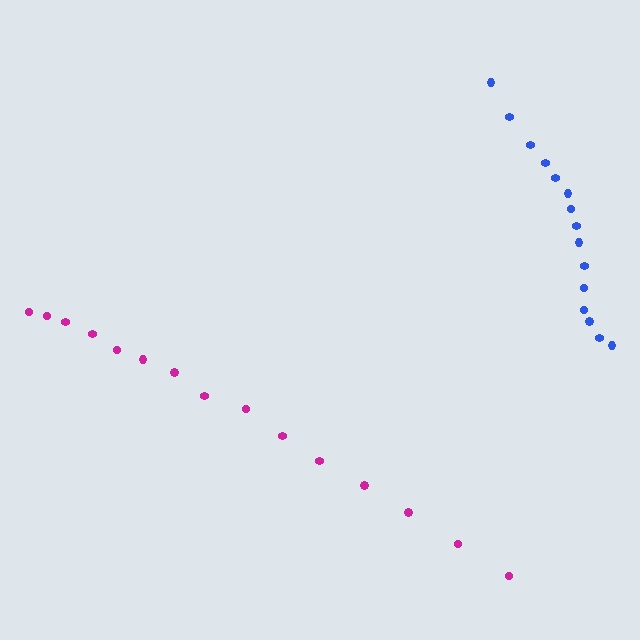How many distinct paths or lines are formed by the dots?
There are 2 distinct paths.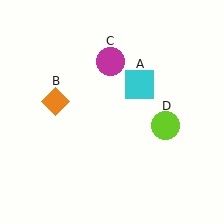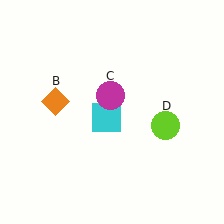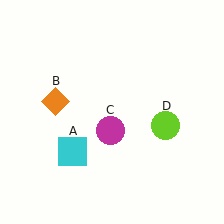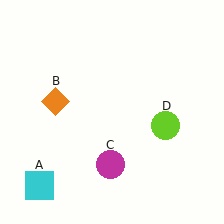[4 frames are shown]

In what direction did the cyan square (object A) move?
The cyan square (object A) moved down and to the left.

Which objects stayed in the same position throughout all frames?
Orange diamond (object B) and lime circle (object D) remained stationary.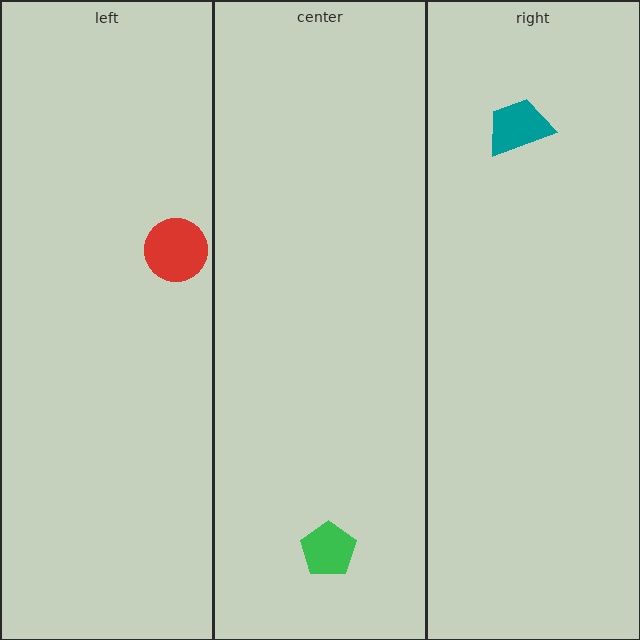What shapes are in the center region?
The green pentagon.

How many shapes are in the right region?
1.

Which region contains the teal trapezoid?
The right region.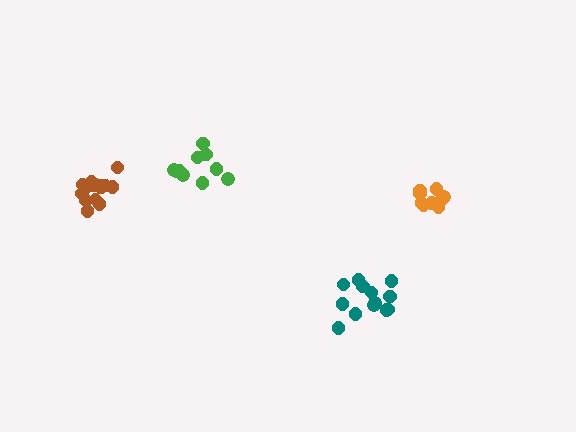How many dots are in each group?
Group 1: 15 dots, Group 2: 14 dots, Group 3: 10 dots, Group 4: 9 dots (48 total).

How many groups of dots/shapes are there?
There are 4 groups.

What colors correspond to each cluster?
The clusters are colored: brown, teal, green, orange.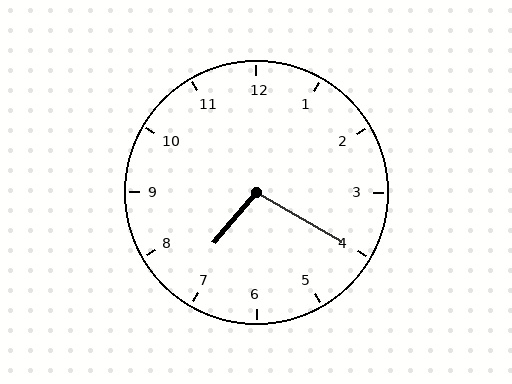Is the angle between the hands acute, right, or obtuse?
It is obtuse.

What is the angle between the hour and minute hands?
Approximately 100 degrees.